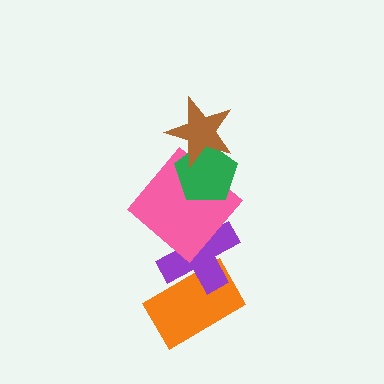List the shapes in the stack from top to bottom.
From top to bottom: the brown star, the green pentagon, the pink diamond, the purple cross, the orange rectangle.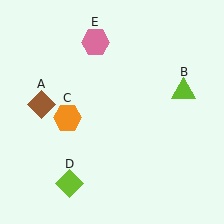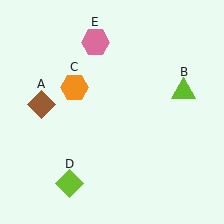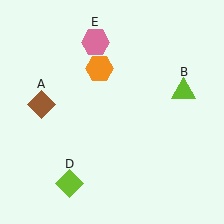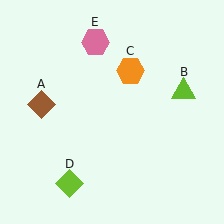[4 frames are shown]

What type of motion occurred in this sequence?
The orange hexagon (object C) rotated clockwise around the center of the scene.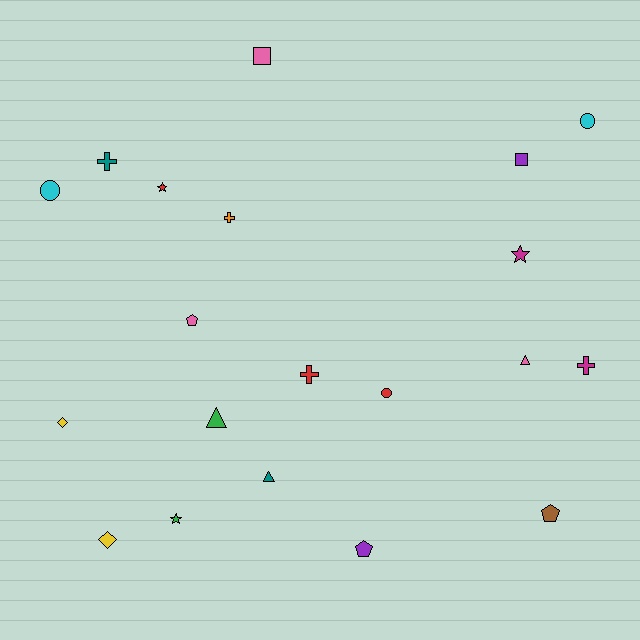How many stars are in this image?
There are 3 stars.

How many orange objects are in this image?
There is 1 orange object.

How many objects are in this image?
There are 20 objects.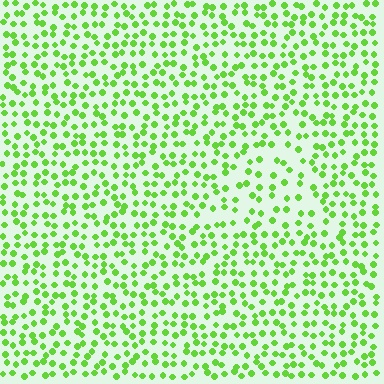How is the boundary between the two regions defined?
The boundary is defined by a change in element density (approximately 1.6x ratio). All elements are the same color, size, and shape.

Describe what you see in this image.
The image contains small lime elements arranged at two different densities. A triangle-shaped region is visible where the elements are less densely packed than the surrounding area.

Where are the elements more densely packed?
The elements are more densely packed outside the triangle boundary.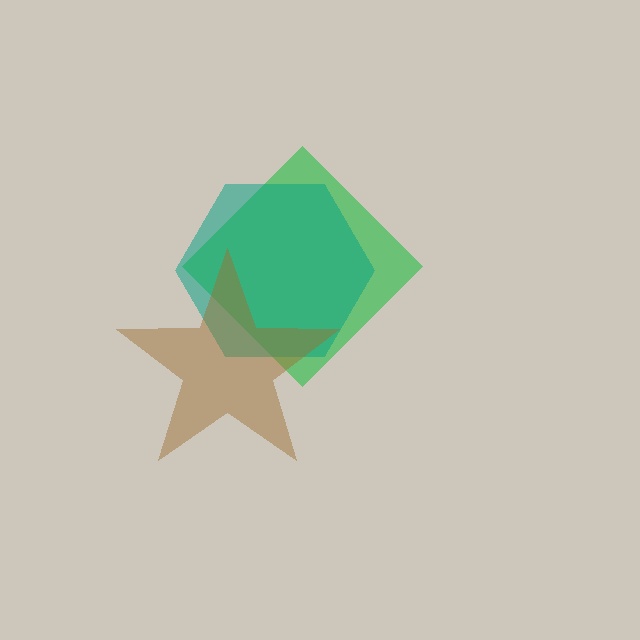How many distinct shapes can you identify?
There are 3 distinct shapes: a green diamond, a teal hexagon, a brown star.